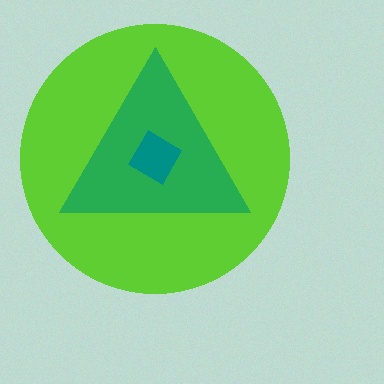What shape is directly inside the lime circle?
The green triangle.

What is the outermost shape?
The lime circle.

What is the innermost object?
The teal diamond.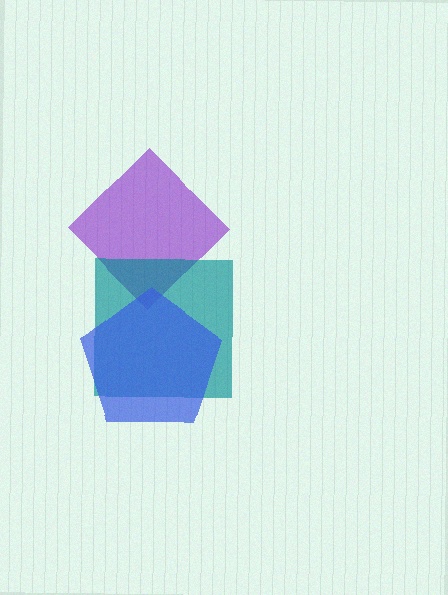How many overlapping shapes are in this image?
There are 3 overlapping shapes in the image.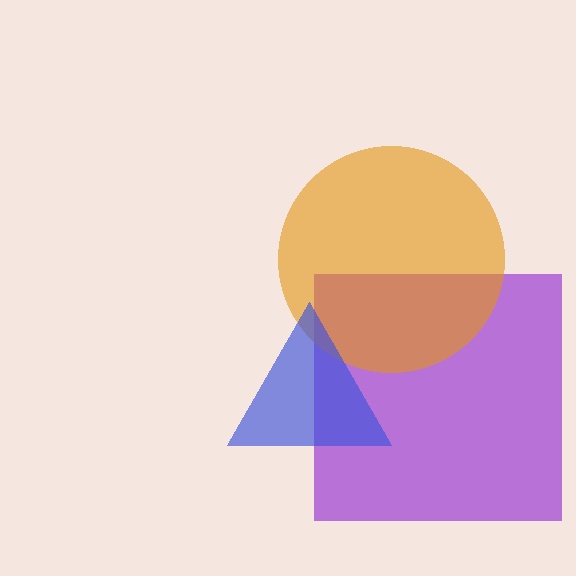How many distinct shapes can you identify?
There are 3 distinct shapes: a purple square, an orange circle, a blue triangle.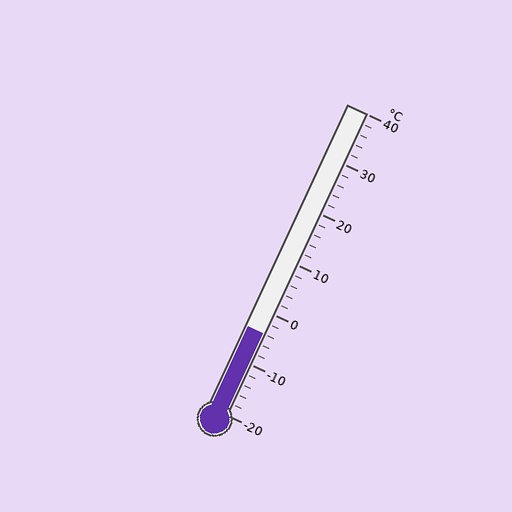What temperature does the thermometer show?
The thermometer shows approximately -4°C.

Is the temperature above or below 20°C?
The temperature is below 20°C.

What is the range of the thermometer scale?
The thermometer scale ranges from -20°C to 40°C.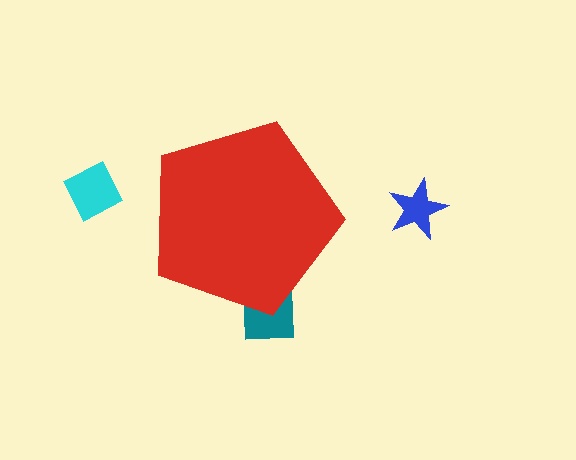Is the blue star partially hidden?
No, the blue star is fully visible.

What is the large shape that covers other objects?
A red pentagon.